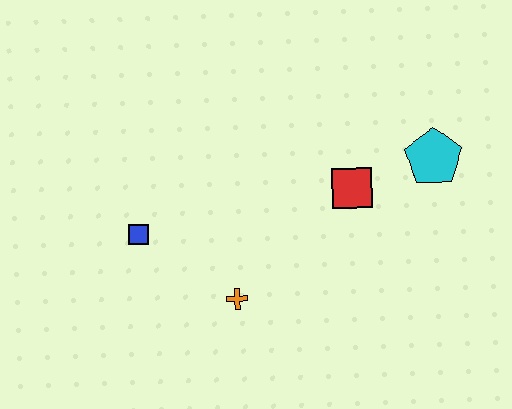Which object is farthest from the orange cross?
The cyan pentagon is farthest from the orange cross.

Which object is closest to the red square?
The cyan pentagon is closest to the red square.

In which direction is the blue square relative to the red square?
The blue square is to the left of the red square.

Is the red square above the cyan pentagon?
No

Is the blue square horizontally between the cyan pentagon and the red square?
No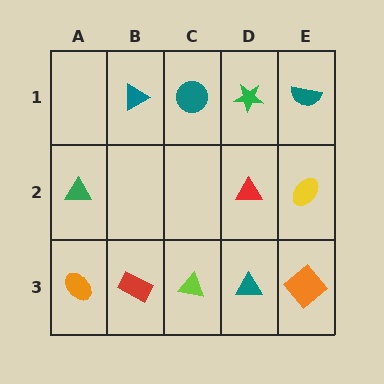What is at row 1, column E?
A teal semicircle.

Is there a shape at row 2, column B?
No, that cell is empty.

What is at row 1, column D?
A green star.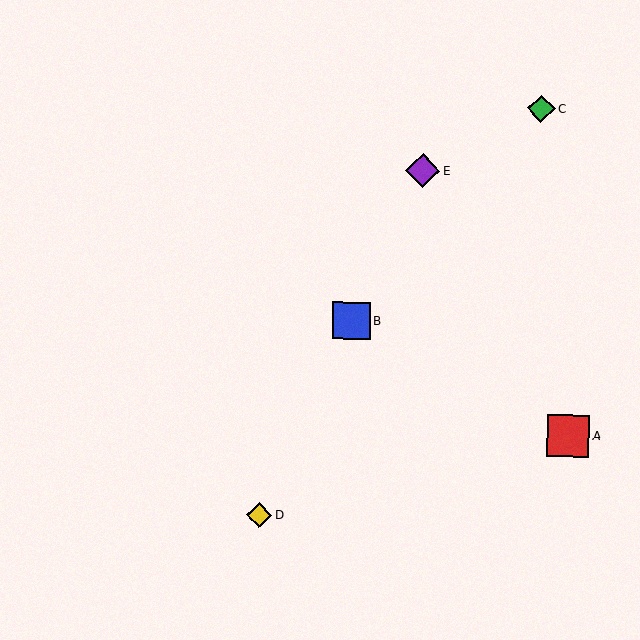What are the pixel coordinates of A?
Object A is at (568, 436).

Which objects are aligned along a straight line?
Objects B, D, E are aligned along a straight line.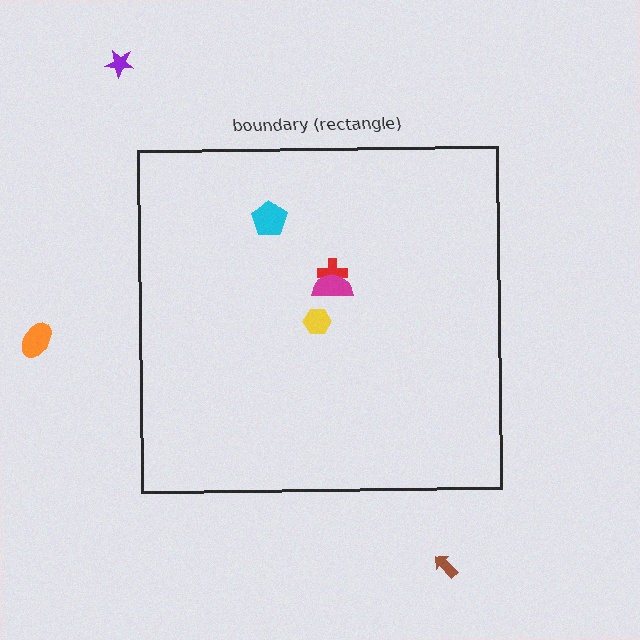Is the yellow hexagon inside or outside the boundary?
Inside.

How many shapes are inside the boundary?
4 inside, 3 outside.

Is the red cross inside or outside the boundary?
Inside.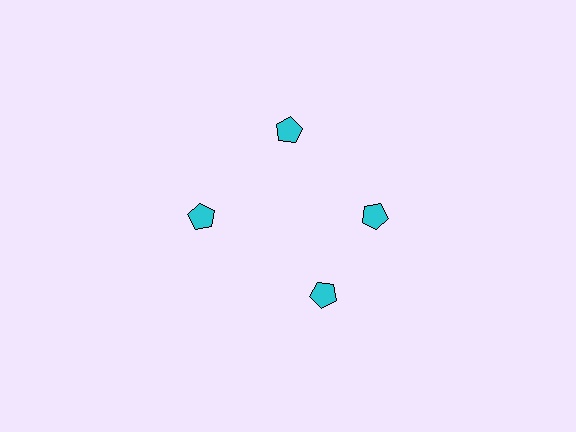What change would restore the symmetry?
The symmetry would be restored by rotating it back into even spacing with its neighbors so that all 4 pentagons sit at equal angles and equal distance from the center.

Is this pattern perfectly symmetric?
No. The 4 cyan pentagons are arranged in a ring, but one element near the 6 o'clock position is rotated out of alignment along the ring, breaking the 4-fold rotational symmetry.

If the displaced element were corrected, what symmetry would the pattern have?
It would have 4-fold rotational symmetry — the pattern would map onto itself every 90 degrees.